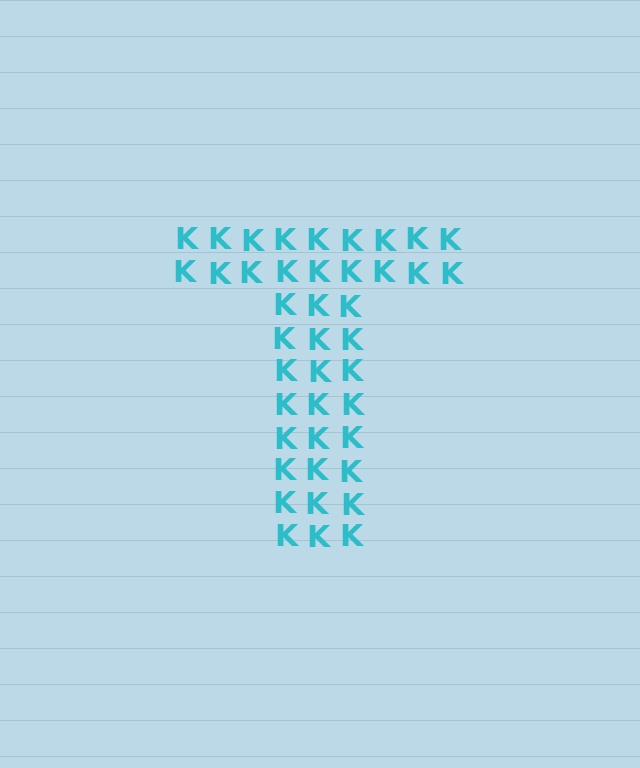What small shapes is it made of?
It is made of small letter K's.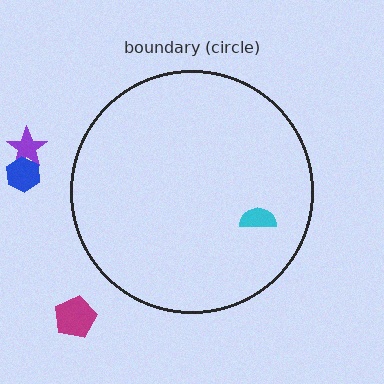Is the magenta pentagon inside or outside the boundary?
Outside.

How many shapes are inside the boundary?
1 inside, 3 outside.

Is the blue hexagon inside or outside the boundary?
Outside.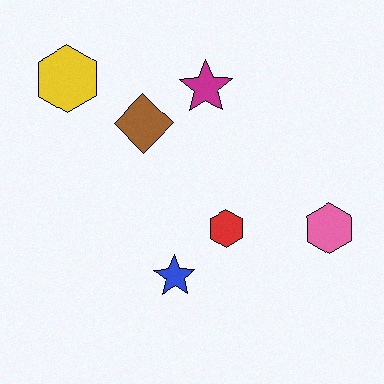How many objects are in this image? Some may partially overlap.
There are 6 objects.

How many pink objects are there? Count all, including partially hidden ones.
There is 1 pink object.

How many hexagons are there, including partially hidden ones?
There are 3 hexagons.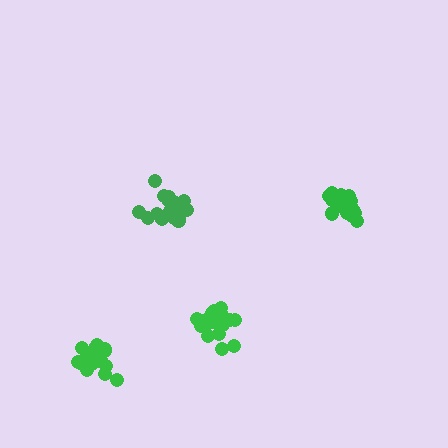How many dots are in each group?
Group 1: 19 dots, Group 2: 21 dots, Group 3: 20 dots, Group 4: 20 dots (80 total).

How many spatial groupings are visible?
There are 4 spatial groupings.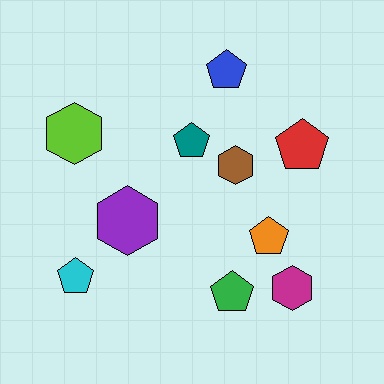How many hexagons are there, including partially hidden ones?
There are 4 hexagons.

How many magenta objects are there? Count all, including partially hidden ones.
There is 1 magenta object.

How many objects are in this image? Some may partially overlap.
There are 10 objects.